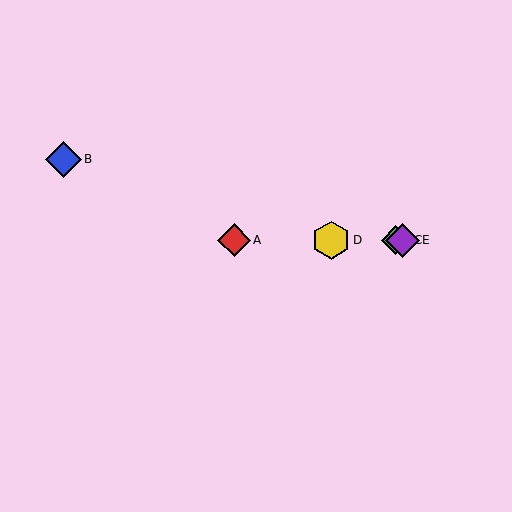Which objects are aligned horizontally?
Objects A, C, D, E are aligned horizontally.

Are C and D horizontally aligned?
Yes, both are at y≈240.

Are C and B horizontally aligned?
No, C is at y≈240 and B is at y≈159.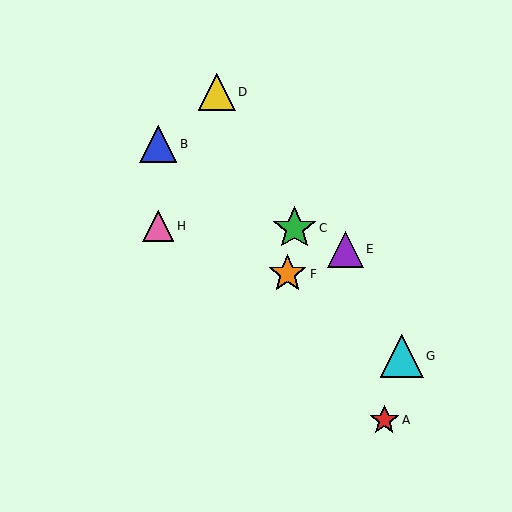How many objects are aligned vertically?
2 objects (B, H) are aligned vertically.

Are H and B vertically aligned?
Yes, both are at x≈158.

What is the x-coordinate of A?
Object A is at x≈384.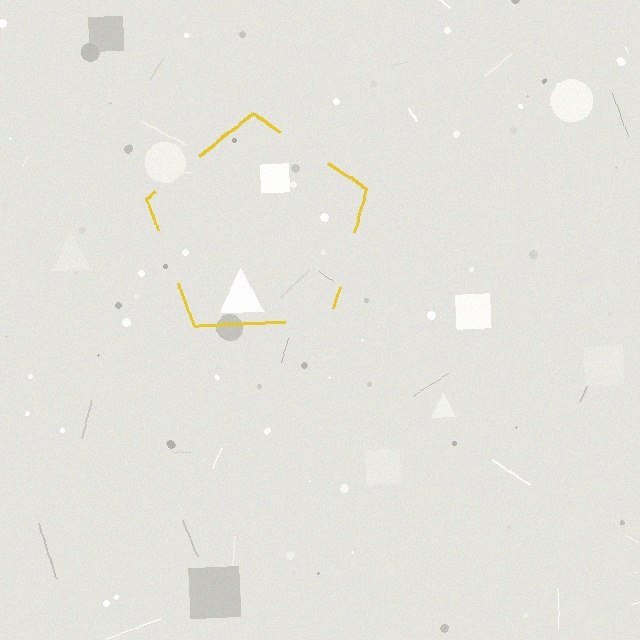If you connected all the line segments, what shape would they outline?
They would outline a pentagon.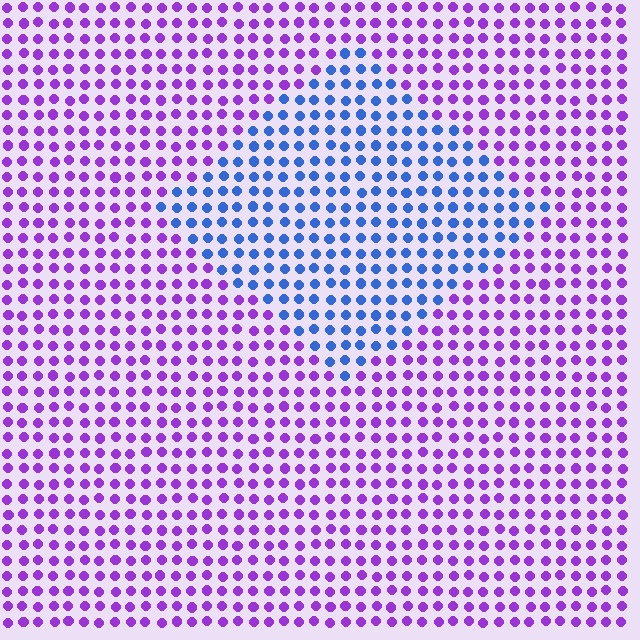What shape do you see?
I see a diamond.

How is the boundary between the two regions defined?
The boundary is defined purely by a slight shift in hue (about 58 degrees). Spacing, size, and orientation are identical on both sides.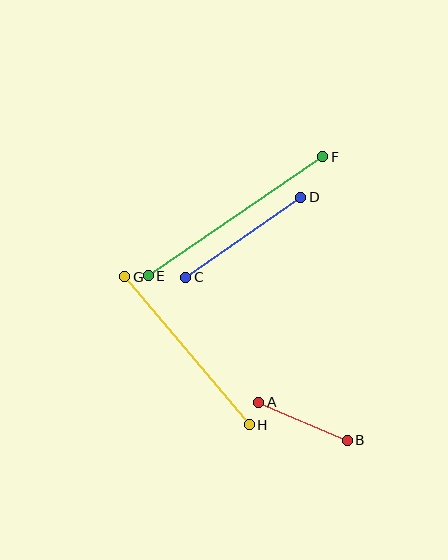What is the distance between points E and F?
The distance is approximately 211 pixels.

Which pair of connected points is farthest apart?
Points E and F are farthest apart.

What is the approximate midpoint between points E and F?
The midpoint is at approximately (236, 216) pixels.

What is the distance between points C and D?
The distance is approximately 140 pixels.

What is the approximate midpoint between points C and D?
The midpoint is at approximately (243, 237) pixels.